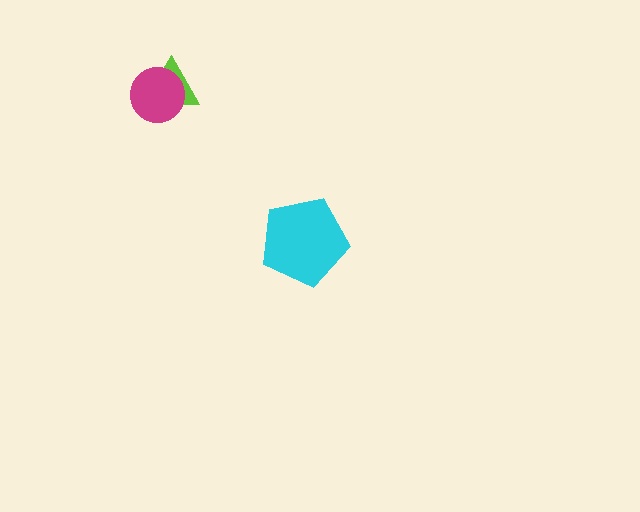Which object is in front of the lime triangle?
The magenta circle is in front of the lime triangle.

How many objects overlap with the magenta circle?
1 object overlaps with the magenta circle.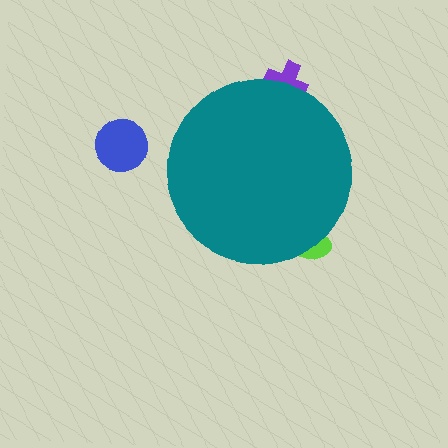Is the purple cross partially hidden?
Yes, the purple cross is partially hidden behind the teal circle.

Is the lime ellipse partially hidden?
Yes, the lime ellipse is partially hidden behind the teal circle.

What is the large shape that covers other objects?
A teal circle.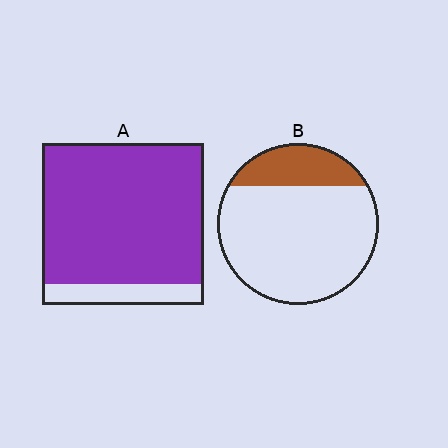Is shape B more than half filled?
No.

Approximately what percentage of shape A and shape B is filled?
A is approximately 85% and B is approximately 20%.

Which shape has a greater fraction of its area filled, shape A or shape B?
Shape A.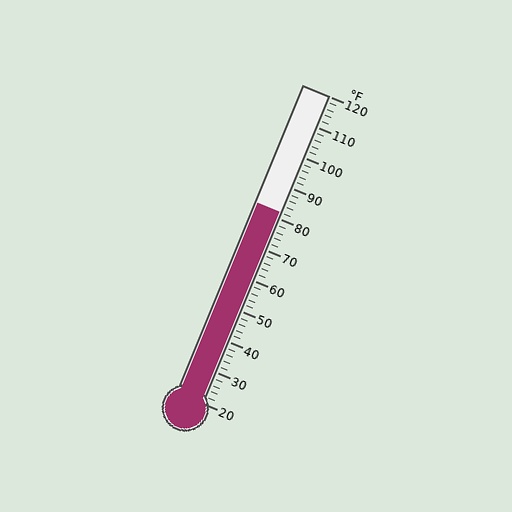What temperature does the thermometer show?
The thermometer shows approximately 82°F.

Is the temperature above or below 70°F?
The temperature is above 70°F.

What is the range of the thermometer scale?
The thermometer scale ranges from 20°F to 120°F.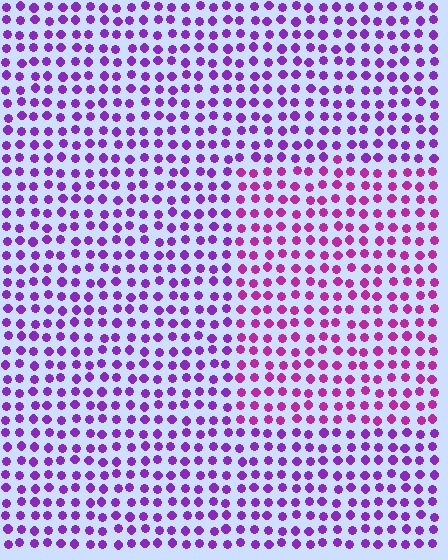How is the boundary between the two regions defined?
The boundary is defined purely by a slight shift in hue (about 31 degrees). Spacing, size, and orientation are identical on both sides.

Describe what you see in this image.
The image is filled with small purple elements in a uniform arrangement. A rectangle-shaped region is visible where the elements are tinted to a slightly different hue, forming a subtle color boundary.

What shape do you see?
I see a rectangle.